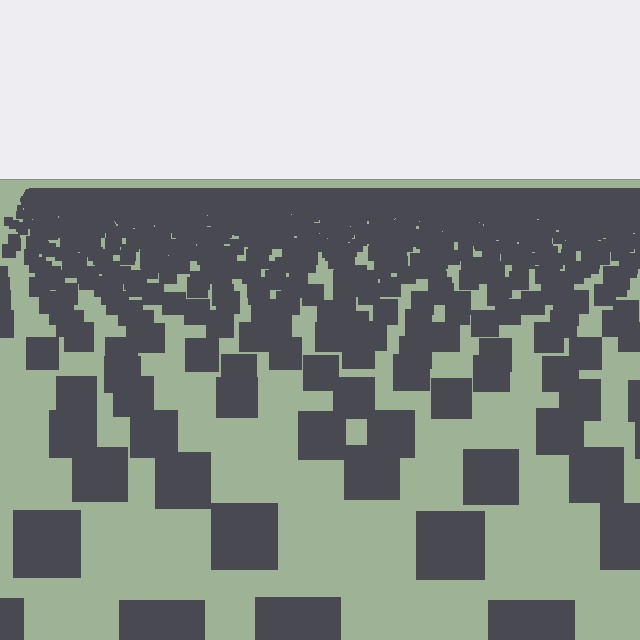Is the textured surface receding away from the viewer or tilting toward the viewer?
The surface is receding away from the viewer. Texture elements get smaller and denser toward the top.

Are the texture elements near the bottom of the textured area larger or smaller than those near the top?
Larger. Near the bottom, elements are closer to the viewer and appear at a bigger on-screen size.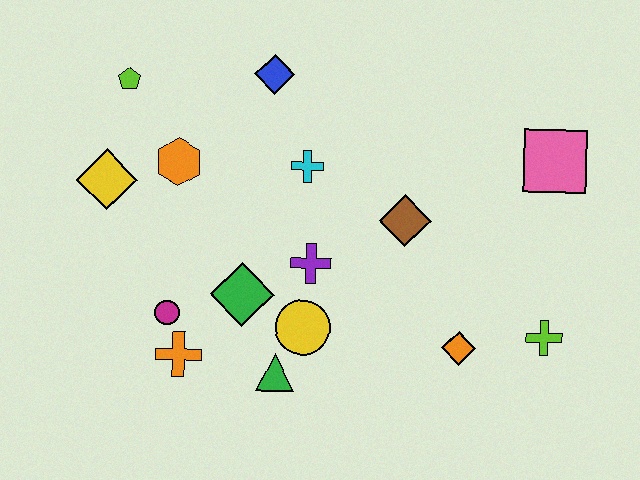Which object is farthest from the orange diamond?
The lime pentagon is farthest from the orange diamond.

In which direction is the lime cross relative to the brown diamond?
The lime cross is to the right of the brown diamond.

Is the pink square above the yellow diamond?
Yes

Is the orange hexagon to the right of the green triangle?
No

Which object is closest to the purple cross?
The yellow circle is closest to the purple cross.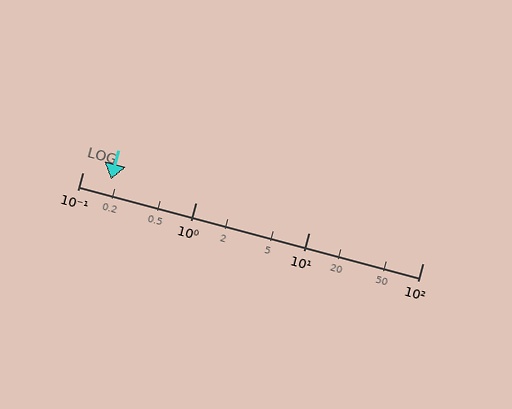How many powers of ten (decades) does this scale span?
The scale spans 3 decades, from 0.1 to 100.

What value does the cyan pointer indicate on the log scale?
The pointer indicates approximately 0.18.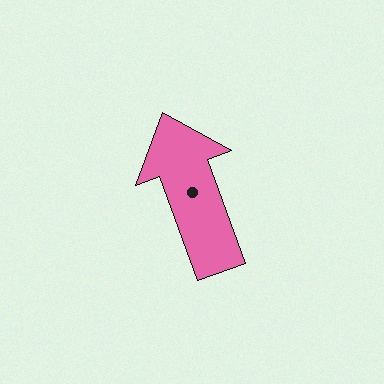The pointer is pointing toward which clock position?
Roughly 11 o'clock.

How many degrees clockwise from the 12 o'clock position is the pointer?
Approximately 340 degrees.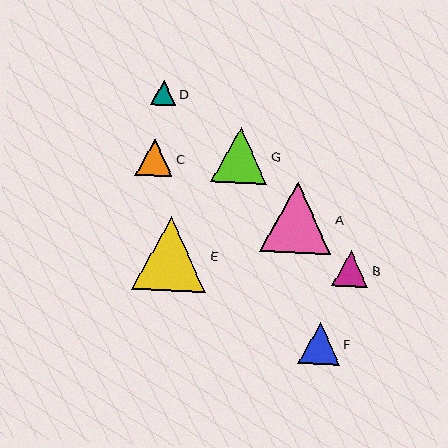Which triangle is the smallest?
Triangle D is the smallest with a size of approximately 25 pixels.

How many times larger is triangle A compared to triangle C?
Triangle A is approximately 1.9 times the size of triangle C.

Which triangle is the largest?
Triangle E is the largest with a size of approximately 75 pixels.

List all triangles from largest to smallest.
From largest to smallest: E, A, G, F, C, B, D.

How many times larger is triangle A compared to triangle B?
Triangle A is approximately 2.0 times the size of triangle B.